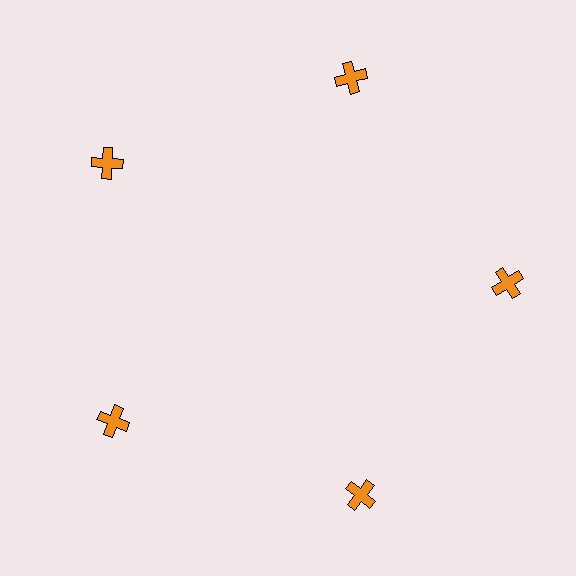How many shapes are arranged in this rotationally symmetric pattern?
There are 5 shapes, arranged in 5 groups of 1.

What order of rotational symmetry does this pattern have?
This pattern has 5-fold rotational symmetry.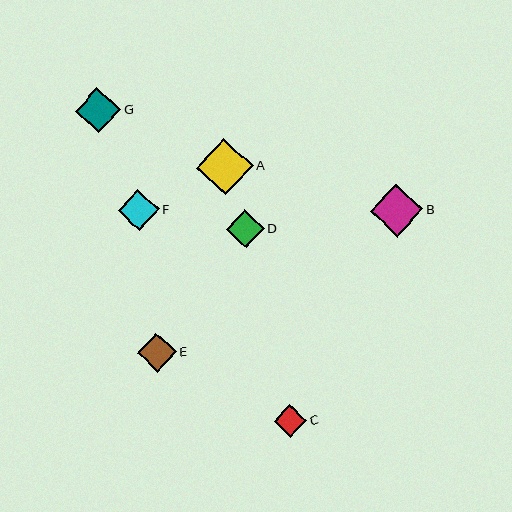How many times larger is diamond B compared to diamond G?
Diamond B is approximately 1.2 times the size of diamond G.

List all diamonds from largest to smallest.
From largest to smallest: A, B, G, F, E, D, C.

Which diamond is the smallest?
Diamond C is the smallest with a size of approximately 32 pixels.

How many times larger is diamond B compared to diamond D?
Diamond B is approximately 1.4 times the size of diamond D.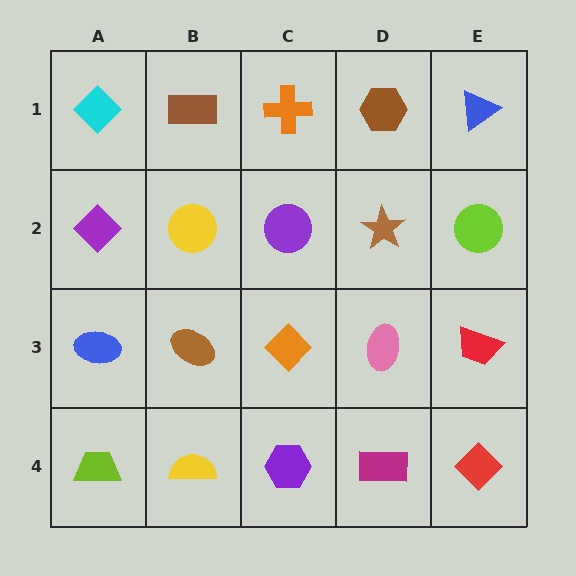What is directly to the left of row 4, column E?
A magenta rectangle.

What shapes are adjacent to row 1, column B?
A yellow circle (row 2, column B), a cyan diamond (row 1, column A), an orange cross (row 1, column C).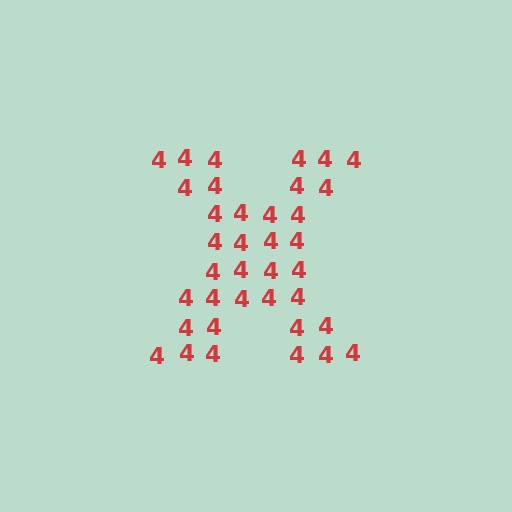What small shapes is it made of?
It is made of small digit 4's.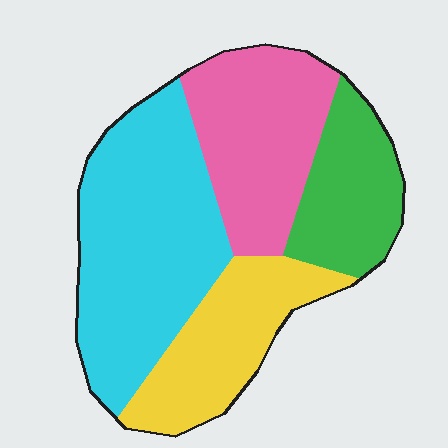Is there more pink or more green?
Pink.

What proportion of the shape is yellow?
Yellow covers about 20% of the shape.